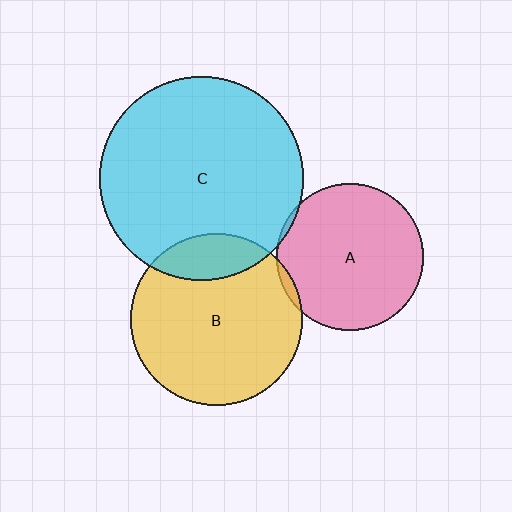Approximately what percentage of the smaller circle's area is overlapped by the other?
Approximately 15%.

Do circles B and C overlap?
Yes.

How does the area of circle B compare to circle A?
Approximately 1.4 times.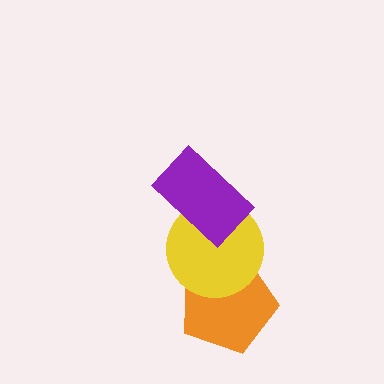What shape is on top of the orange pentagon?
The yellow circle is on top of the orange pentagon.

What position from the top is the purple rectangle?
The purple rectangle is 1st from the top.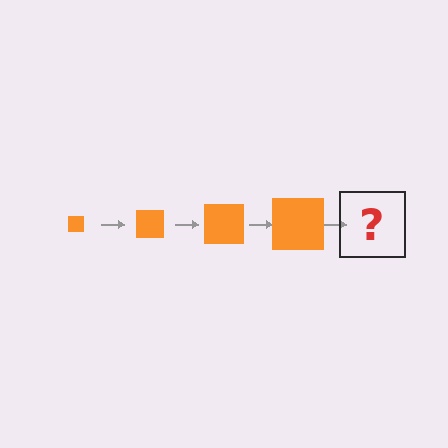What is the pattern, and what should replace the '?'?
The pattern is that the square gets progressively larger each step. The '?' should be an orange square, larger than the previous one.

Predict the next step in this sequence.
The next step is an orange square, larger than the previous one.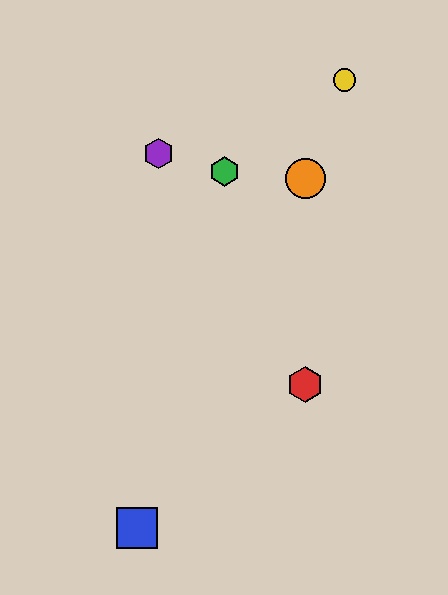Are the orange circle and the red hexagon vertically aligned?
Yes, both are at x≈305.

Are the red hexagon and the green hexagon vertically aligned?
No, the red hexagon is at x≈305 and the green hexagon is at x≈225.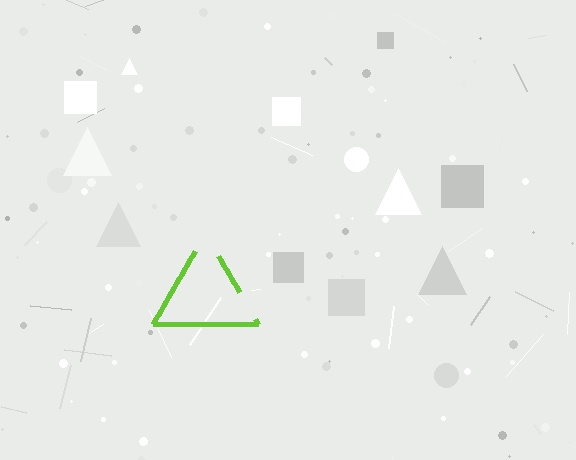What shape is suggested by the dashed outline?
The dashed outline suggests a triangle.